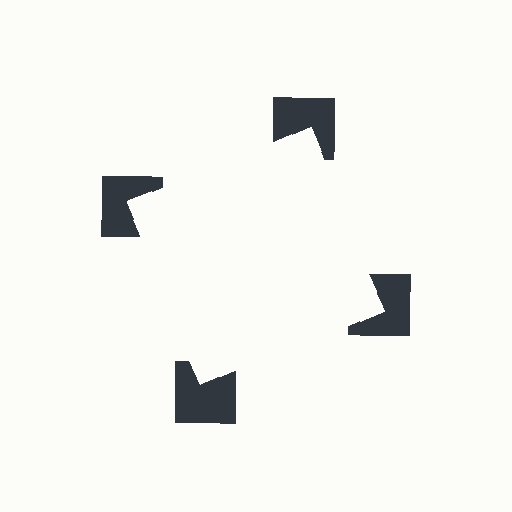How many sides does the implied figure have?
4 sides.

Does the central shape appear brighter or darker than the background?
It typically appears slightly brighter than the background, even though no actual brightness change is drawn.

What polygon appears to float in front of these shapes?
An illusory square — its edges are inferred from the aligned wedge cuts in the notched squares, not physically drawn.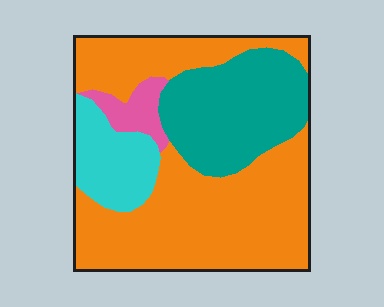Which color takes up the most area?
Orange, at roughly 55%.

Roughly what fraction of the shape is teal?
Teal takes up between a sixth and a third of the shape.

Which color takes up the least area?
Pink, at roughly 5%.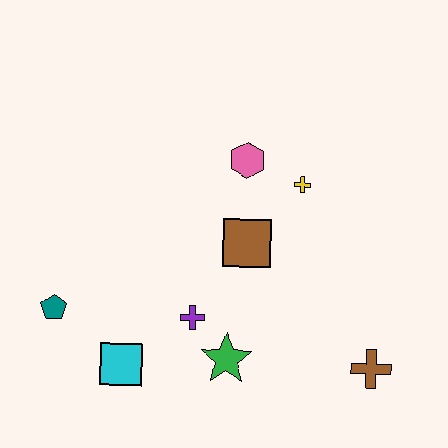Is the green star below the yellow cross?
Yes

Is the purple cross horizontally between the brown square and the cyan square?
Yes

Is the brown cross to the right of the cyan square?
Yes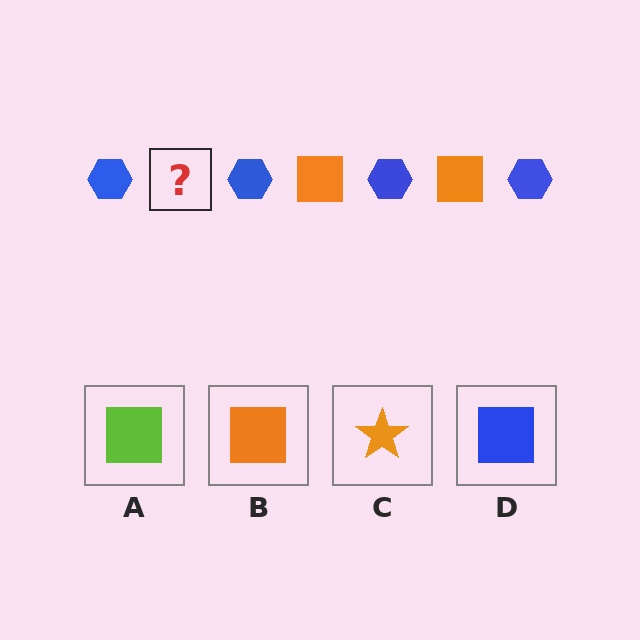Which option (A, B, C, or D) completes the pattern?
B.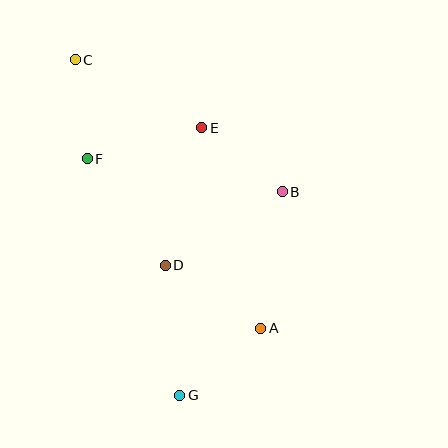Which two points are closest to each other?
Points C and F are closest to each other.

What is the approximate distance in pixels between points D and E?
The distance between D and E is approximately 142 pixels.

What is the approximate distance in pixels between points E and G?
The distance between E and G is approximately 269 pixels.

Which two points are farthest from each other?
Points C and G are farthest from each other.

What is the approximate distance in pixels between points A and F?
The distance between A and F is approximately 242 pixels.